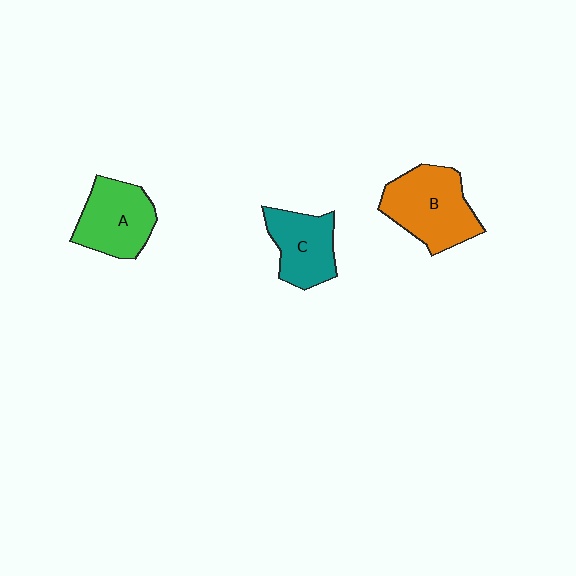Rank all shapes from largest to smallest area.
From largest to smallest: B (orange), A (green), C (teal).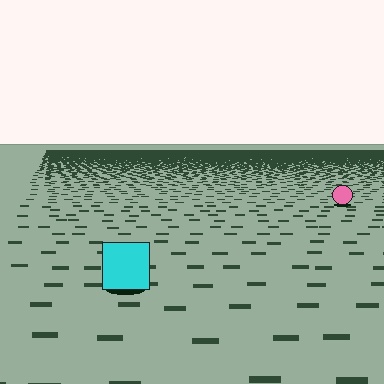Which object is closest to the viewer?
The cyan square is closest. The texture marks near it are larger and more spread out.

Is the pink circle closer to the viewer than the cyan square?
No. The cyan square is closer — you can tell from the texture gradient: the ground texture is coarser near it.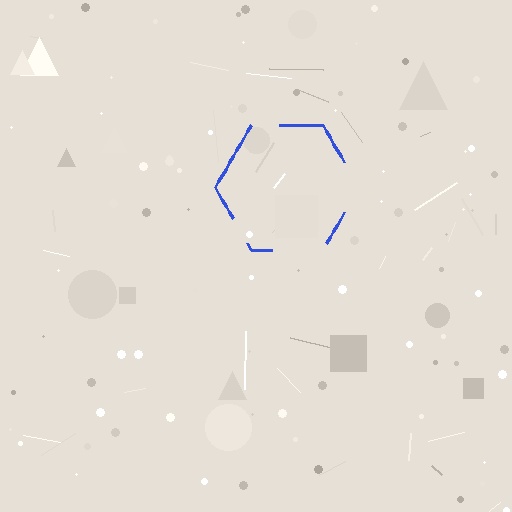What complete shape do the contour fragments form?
The contour fragments form a hexagon.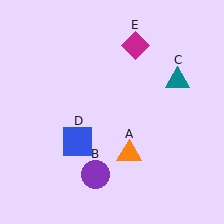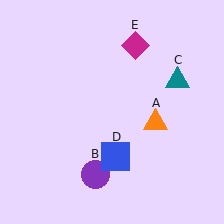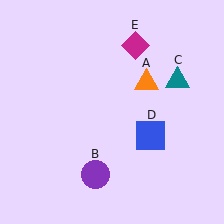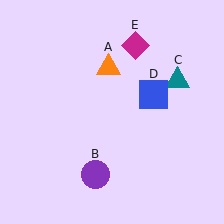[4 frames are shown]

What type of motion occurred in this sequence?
The orange triangle (object A), blue square (object D) rotated counterclockwise around the center of the scene.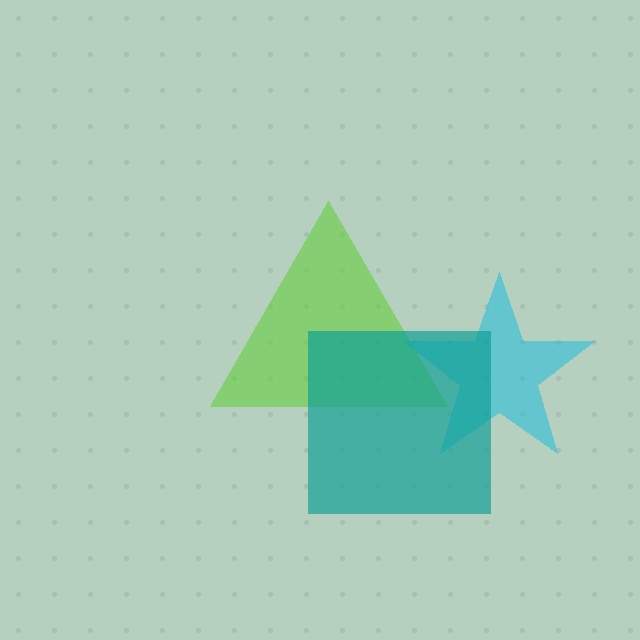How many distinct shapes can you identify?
There are 3 distinct shapes: a lime triangle, a cyan star, a teal square.